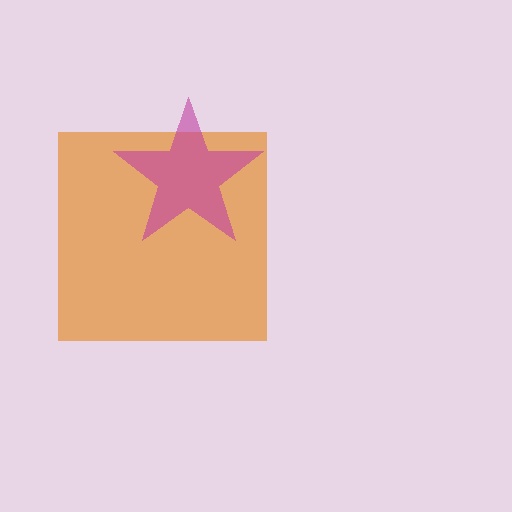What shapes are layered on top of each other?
The layered shapes are: an orange square, a magenta star.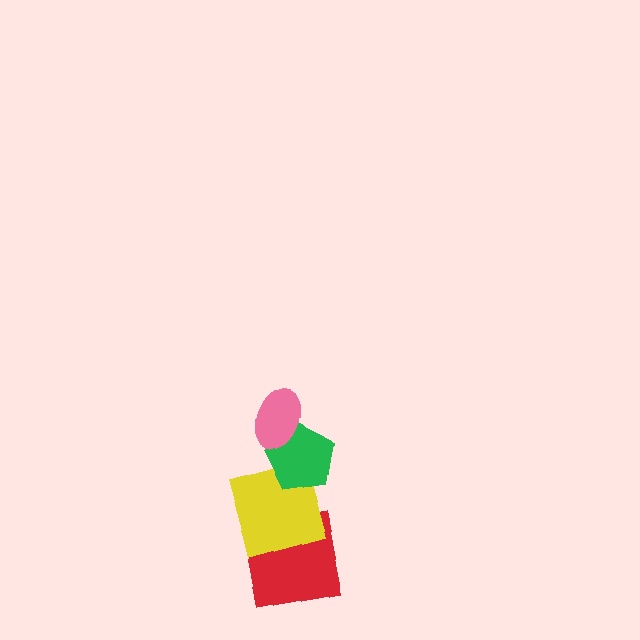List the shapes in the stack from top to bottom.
From top to bottom: the pink ellipse, the green pentagon, the yellow square, the red square.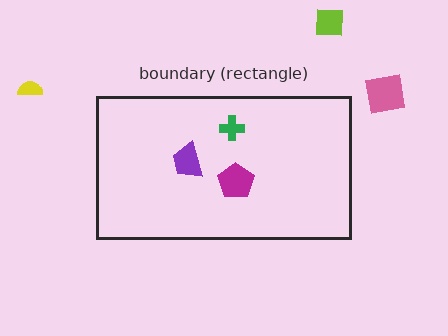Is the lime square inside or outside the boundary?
Outside.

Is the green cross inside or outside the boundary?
Inside.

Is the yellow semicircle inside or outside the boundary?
Outside.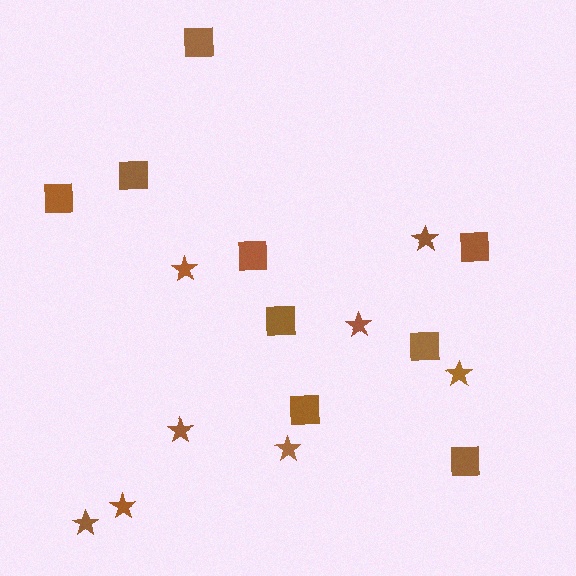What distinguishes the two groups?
There are 2 groups: one group of squares (9) and one group of stars (8).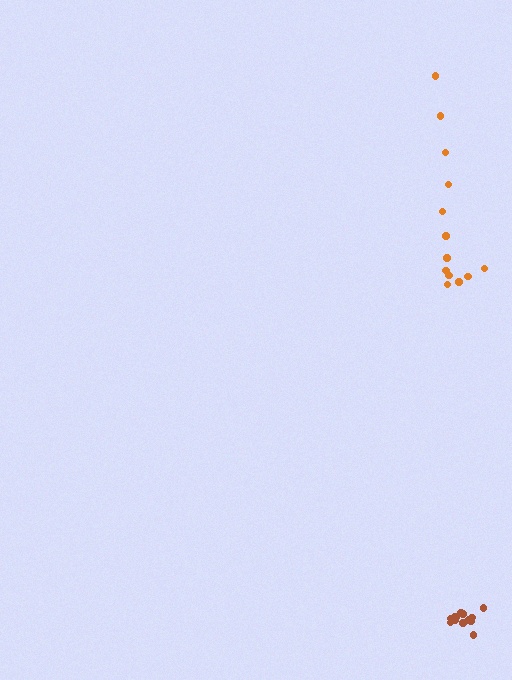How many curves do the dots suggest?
There are 2 distinct paths.